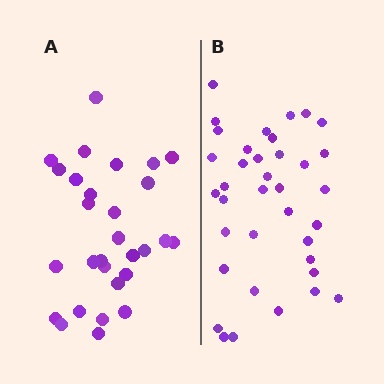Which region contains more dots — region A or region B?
Region B (the right region) has more dots.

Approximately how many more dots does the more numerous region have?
Region B has roughly 8 or so more dots than region A.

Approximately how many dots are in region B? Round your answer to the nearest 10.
About 40 dots. (The exact count is 37, which rounds to 40.)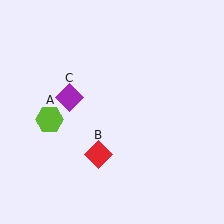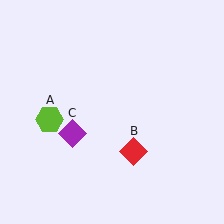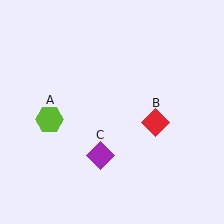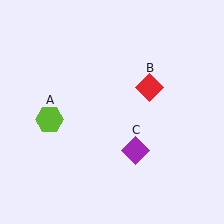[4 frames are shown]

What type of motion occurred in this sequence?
The red diamond (object B), purple diamond (object C) rotated counterclockwise around the center of the scene.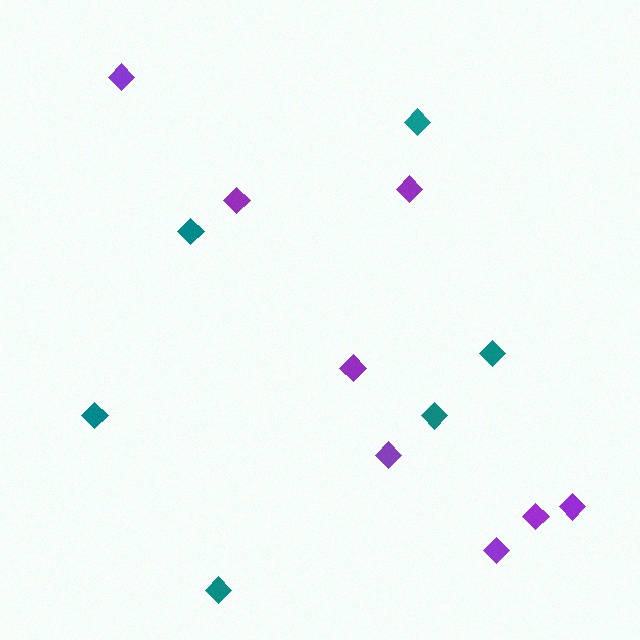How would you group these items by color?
There are 2 groups: one group of teal diamonds (6) and one group of purple diamonds (8).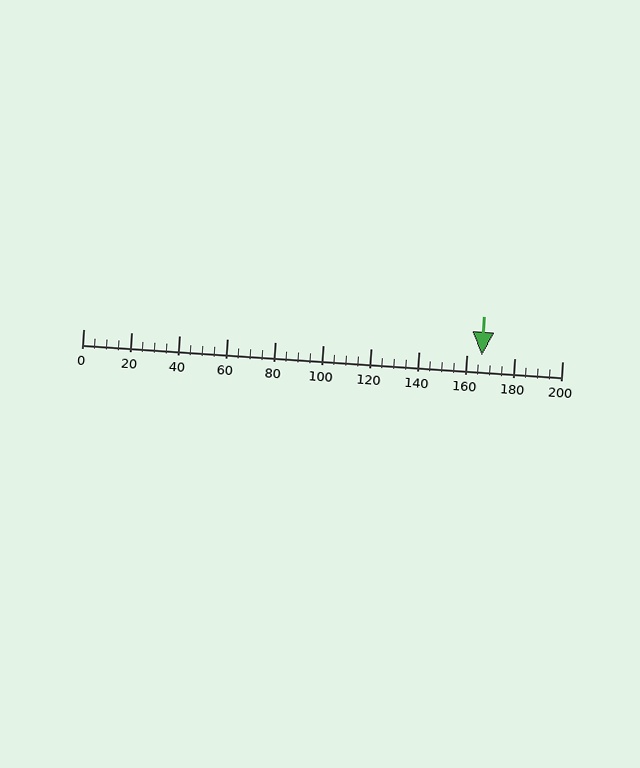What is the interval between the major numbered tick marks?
The major tick marks are spaced 20 units apart.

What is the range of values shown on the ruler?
The ruler shows values from 0 to 200.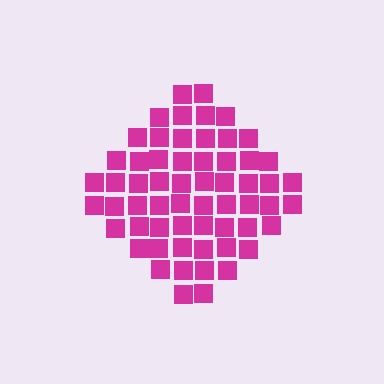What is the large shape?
The large shape is a diamond.